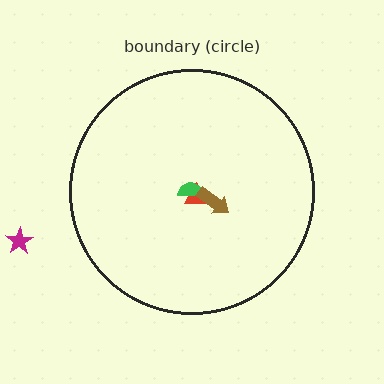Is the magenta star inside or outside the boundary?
Outside.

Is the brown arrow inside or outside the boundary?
Inside.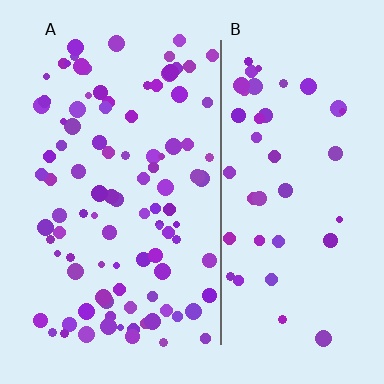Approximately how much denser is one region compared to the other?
Approximately 2.3× — region A over region B.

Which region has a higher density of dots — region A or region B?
A (the left).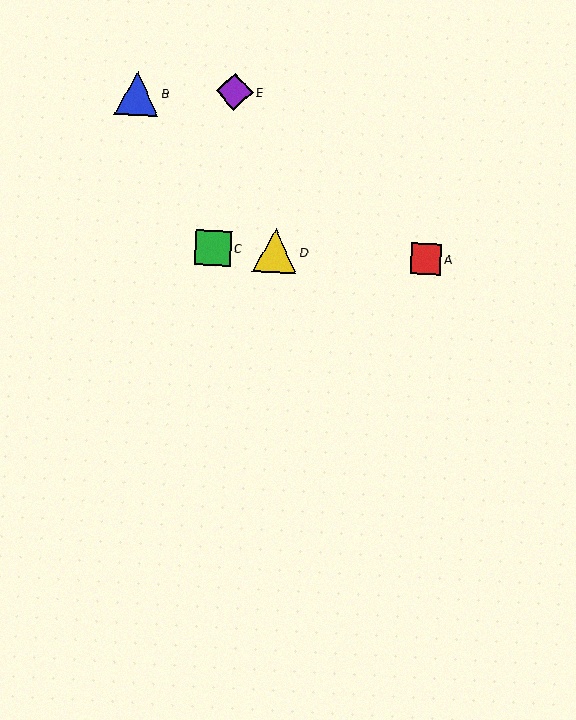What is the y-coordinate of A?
Object A is at y≈259.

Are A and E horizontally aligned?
No, A is at y≈259 and E is at y≈92.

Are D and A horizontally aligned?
Yes, both are at y≈251.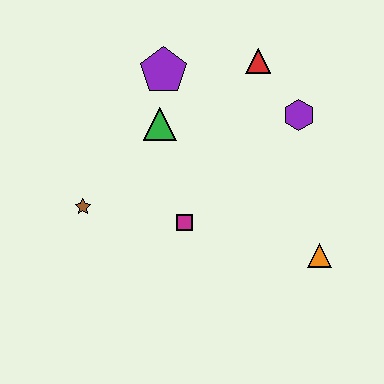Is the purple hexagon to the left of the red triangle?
No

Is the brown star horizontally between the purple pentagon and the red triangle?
No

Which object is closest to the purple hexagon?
The red triangle is closest to the purple hexagon.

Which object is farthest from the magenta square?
The red triangle is farthest from the magenta square.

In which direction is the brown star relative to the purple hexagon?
The brown star is to the left of the purple hexagon.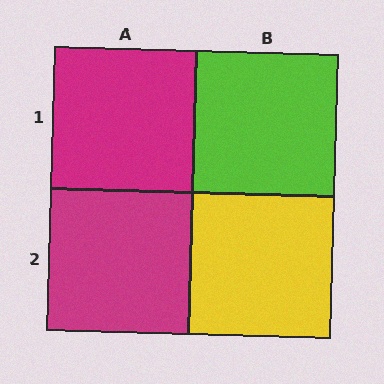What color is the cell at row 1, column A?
Magenta.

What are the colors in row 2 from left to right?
Magenta, yellow.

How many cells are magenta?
2 cells are magenta.